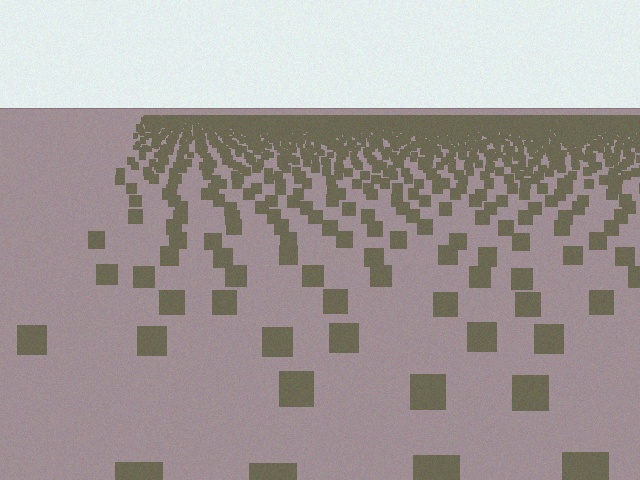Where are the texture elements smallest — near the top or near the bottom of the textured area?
Near the top.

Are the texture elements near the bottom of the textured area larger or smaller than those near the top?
Larger. Near the bottom, elements are closer to the viewer and appear at a bigger on-screen size.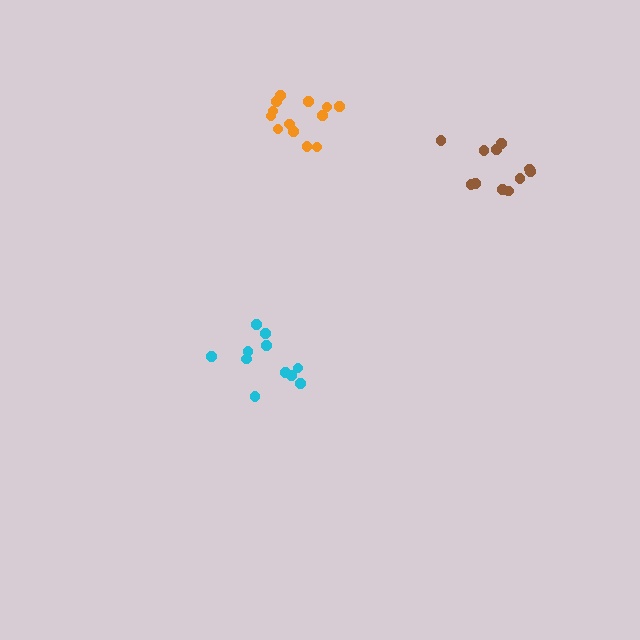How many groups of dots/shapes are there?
There are 3 groups.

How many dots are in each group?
Group 1: 11 dots, Group 2: 11 dots, Group 3: 13 dots (35 total).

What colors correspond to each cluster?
The clusters are colored: cyan, brown, orange.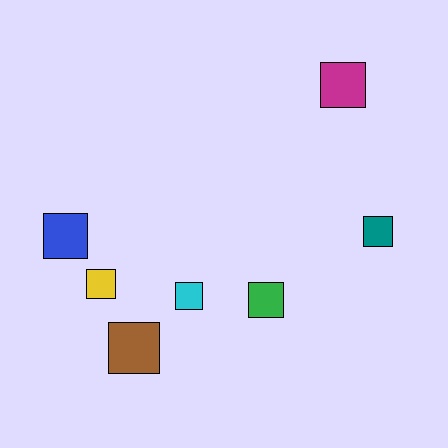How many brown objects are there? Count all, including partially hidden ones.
There is 1 brown object.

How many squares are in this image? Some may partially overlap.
There are 7 squares.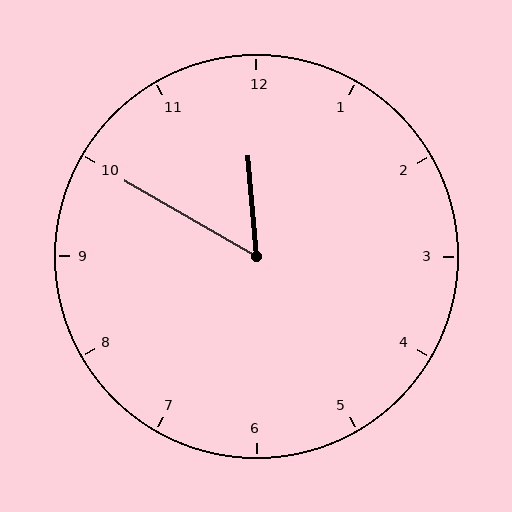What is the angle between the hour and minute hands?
Approximately 55 degrees.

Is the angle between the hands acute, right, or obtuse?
It is acute.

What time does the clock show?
11:50.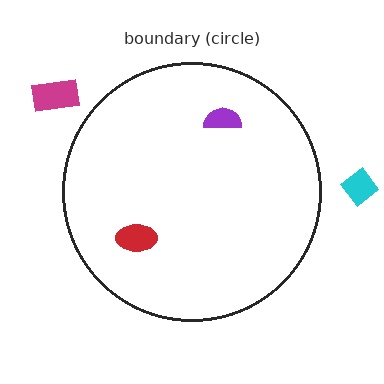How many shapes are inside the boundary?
2 inside, 2 outside.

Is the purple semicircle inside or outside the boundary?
Inside.